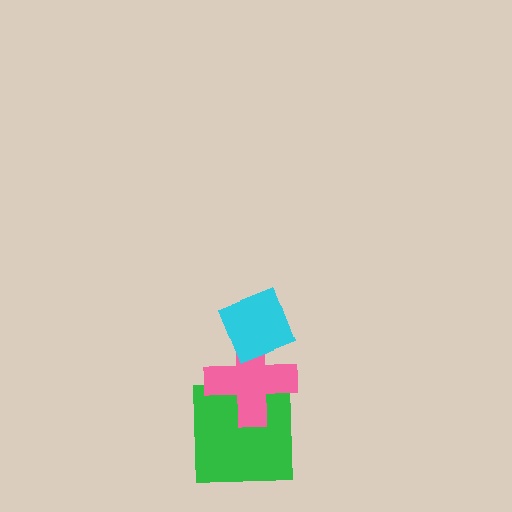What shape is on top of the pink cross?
The cyan diamond is on top of the pink cross.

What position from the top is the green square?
The green square is 3rd from the top.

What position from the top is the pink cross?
The pink cross is 2nd from the top.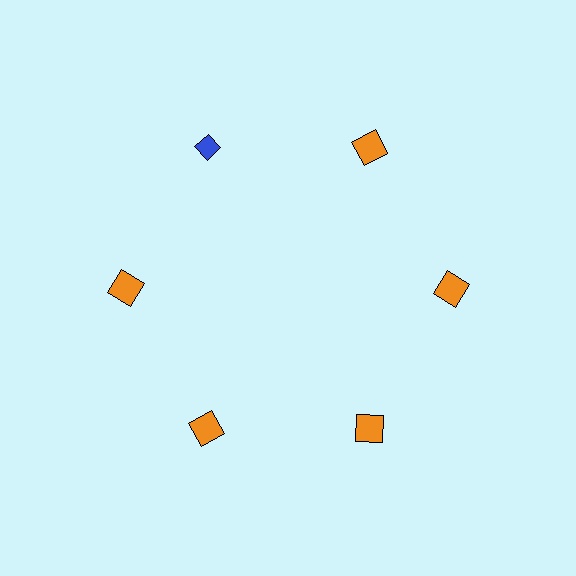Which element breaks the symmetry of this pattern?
The blue diamond at roughly the 11 o'clock position breaks the symmetry. All other shapes are orange squares.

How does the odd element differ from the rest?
It differs in both color (blue instead of orange) and shape (diamond instead of square).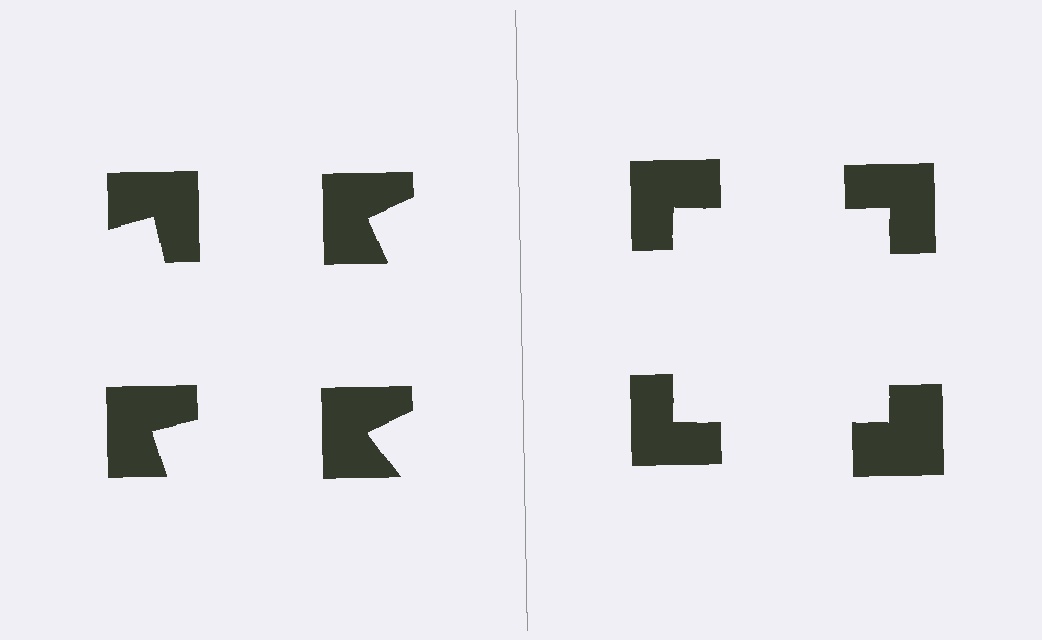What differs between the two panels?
The notched squares are positioned identically on both sides; only the wedge orientations differ. On the right they align to a square; on the left they are misaligned.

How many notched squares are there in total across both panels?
8 — 4 on each side.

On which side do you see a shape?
An illusory square appears on the right side. On the left side the wedge cuts are rotated, so no coherent shape forms.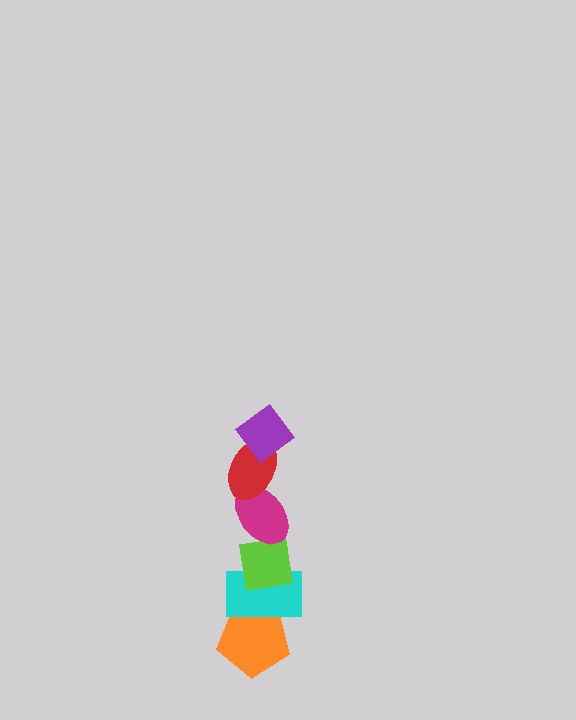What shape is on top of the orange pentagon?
The cyan rectangle is on top of the orange pentagon.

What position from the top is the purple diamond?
The purple diamond is 1st from the top.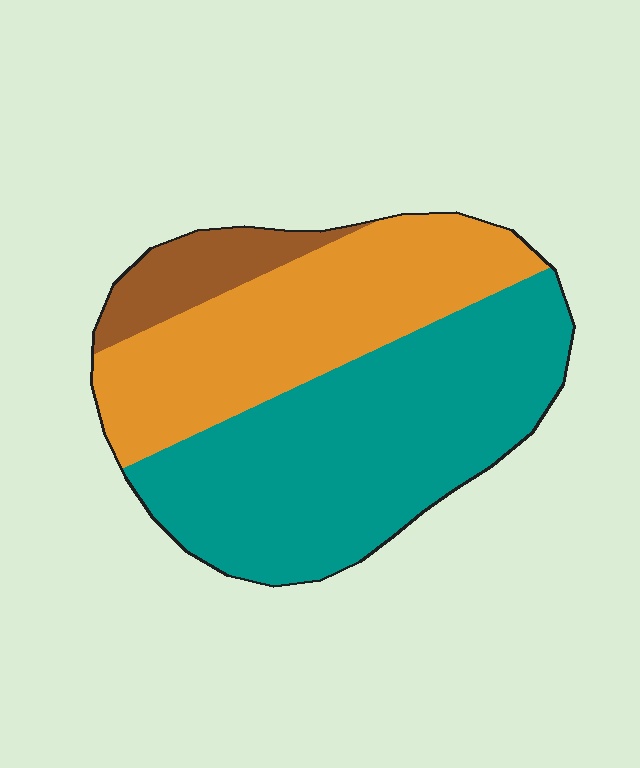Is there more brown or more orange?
Orange.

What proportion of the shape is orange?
Orange covers 37% of the shape.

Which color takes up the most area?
Teal, at roughly 55%.